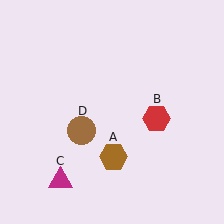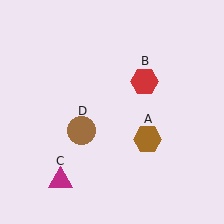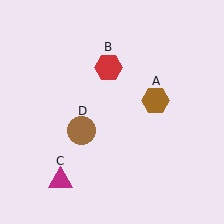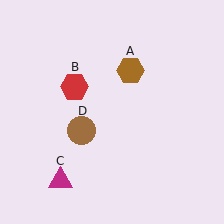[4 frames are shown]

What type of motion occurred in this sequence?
The brown hexagon (object A), red hexagon (object B) rotated counterclockwise around the center of the scene.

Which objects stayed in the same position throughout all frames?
Magenta triangle (object C) and brown circle (object D) remained stationary.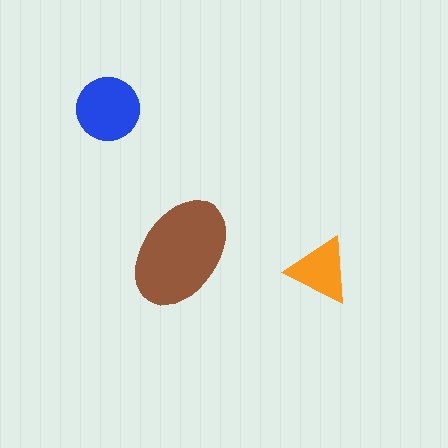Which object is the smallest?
The orange triangle.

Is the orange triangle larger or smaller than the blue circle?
Smaller.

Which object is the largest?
The brown ellipse.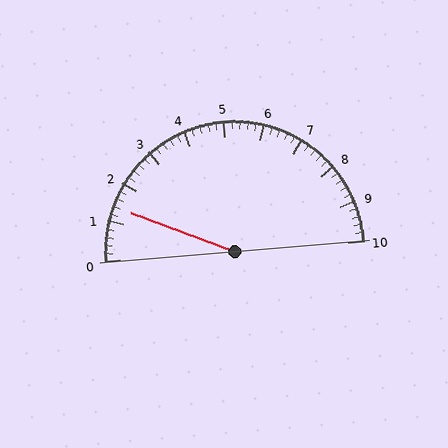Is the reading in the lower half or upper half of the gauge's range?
The reading is in the lower half of the range (0 to 10).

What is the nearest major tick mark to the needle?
The nearest major tick mark is 1.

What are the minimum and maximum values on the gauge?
The gauge ranges from 0 to 10.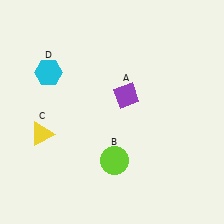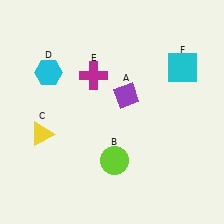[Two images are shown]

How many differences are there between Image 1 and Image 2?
There are 2 differences between the two images.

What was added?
A magenta cross (E), a cyan square (F) were added in Image 2.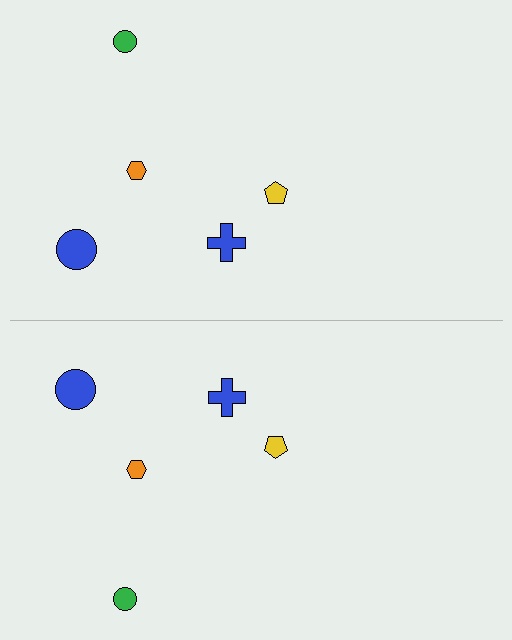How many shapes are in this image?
There are 10 shapes in this image.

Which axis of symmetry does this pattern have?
The pattern has a horizontal axis of symmetry running through the center of the image.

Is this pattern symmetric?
Yes, this pattern has bilateral (reflection) symmetry.